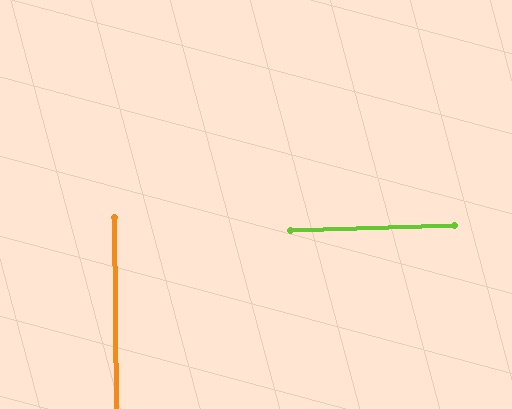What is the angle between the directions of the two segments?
Approximately 89 degrees.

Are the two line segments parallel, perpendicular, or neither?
Perpendicular — they meet at approximately 89°.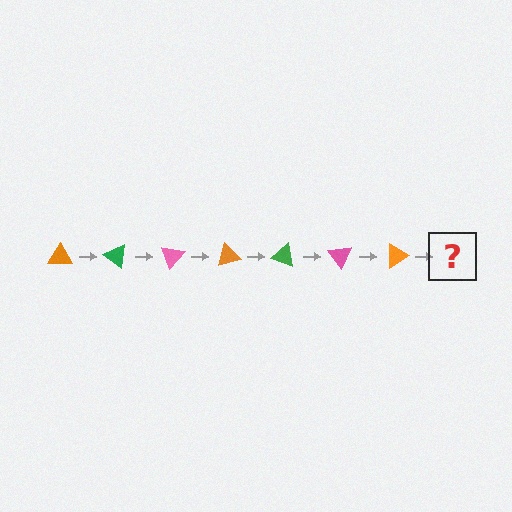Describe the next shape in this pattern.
It should be a green triangle, rotated 245 degrees from the start.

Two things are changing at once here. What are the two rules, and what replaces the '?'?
The two rules are that it rotates 35 degrees each step and the color cycles through orange, green, and pink. The '?' should be a green triangle, rotated 245 degrees from the start.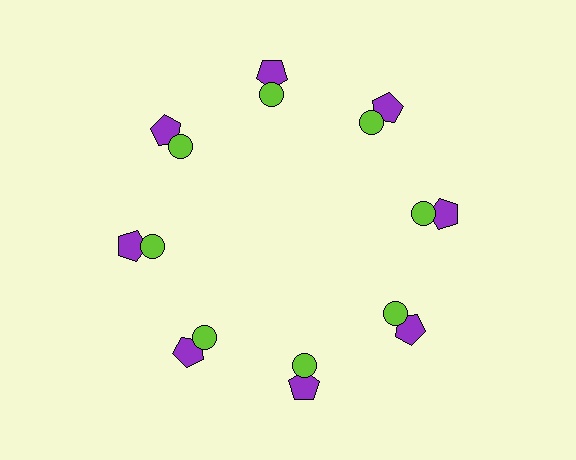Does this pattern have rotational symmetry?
Yes, this pattern has 8-fold rotational symmetry. It looks the same after rotating 45 degrees around the center.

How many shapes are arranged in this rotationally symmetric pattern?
There are 16 shapes, arranged in 8 groups of 2.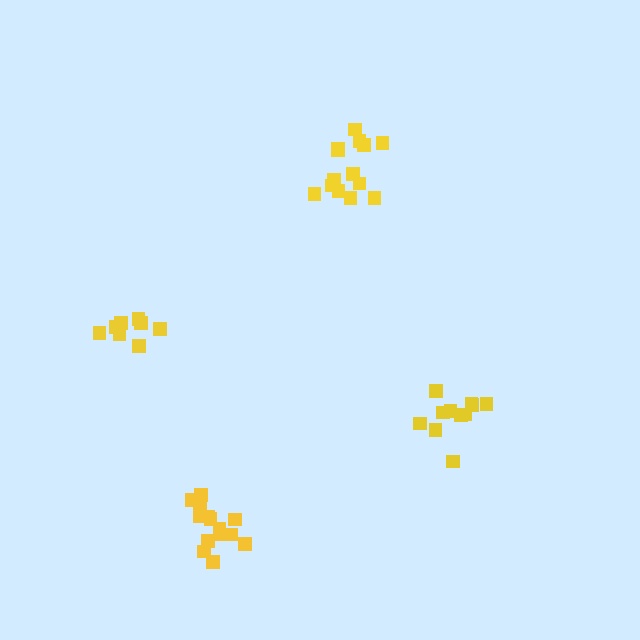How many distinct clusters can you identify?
There are 4 distinct clusters.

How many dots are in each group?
Group 1: 11 dots, Group 2: 14 dots, Group 3: 14 dots, Group 4: 8 dots (47 total).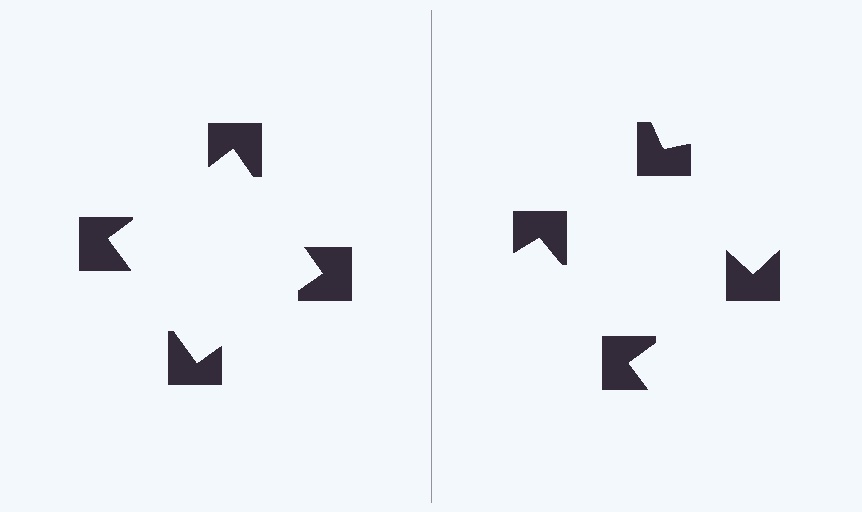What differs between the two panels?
The notched squares are positioned identically on both sides; only the wedge orientations differ. On the left they align to a square; on the right they are misaligned.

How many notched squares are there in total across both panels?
8 — 4 on each side.